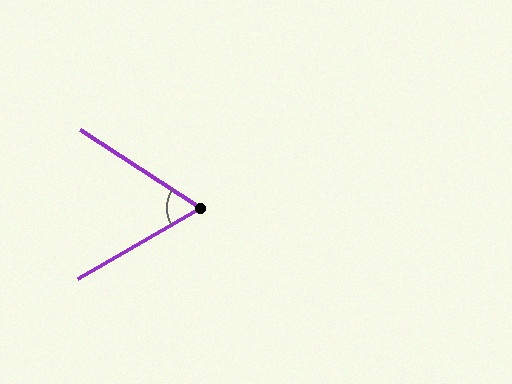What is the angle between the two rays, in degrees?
Approximately 63 degrees.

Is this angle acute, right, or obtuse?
It is acute.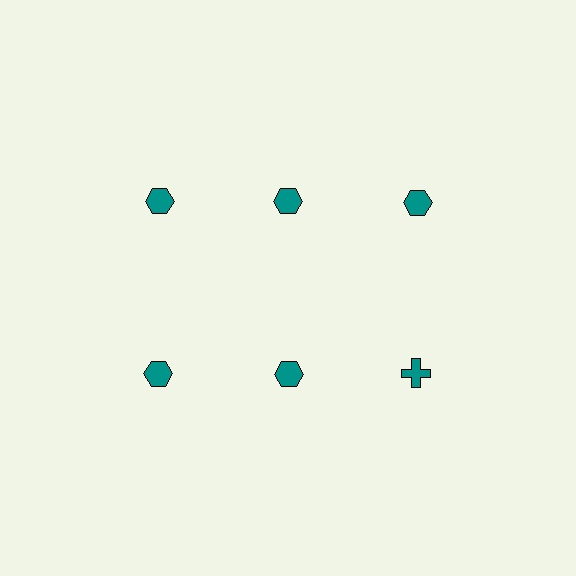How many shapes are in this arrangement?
There are 6 shapes arranged in a grid pattern.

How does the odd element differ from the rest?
It has a different shape: cross instead of hexagon.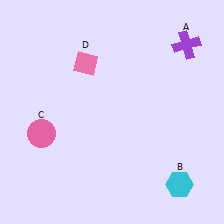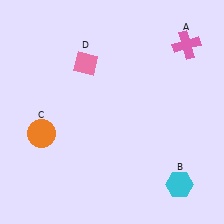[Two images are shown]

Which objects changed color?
A changed from purple to pink. C changed from pink to orange.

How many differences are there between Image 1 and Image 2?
There are 2 differences between the two images.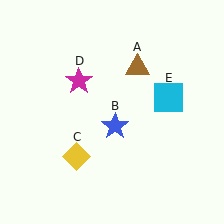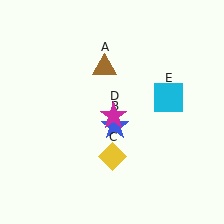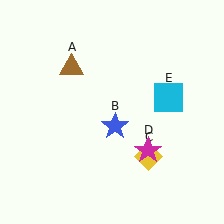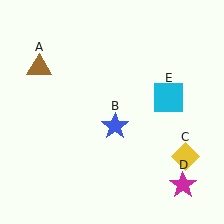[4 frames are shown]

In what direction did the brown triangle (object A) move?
The brown triangle (object A) moved left.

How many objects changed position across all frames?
3 objects changed position: brown triangle (object A), yellow diamond (object C), magenta star (object D).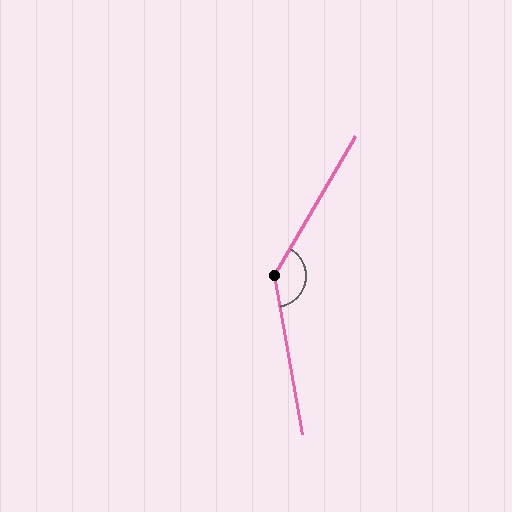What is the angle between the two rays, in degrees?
Approximately 140 degrees.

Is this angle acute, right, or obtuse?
It is obtuse.